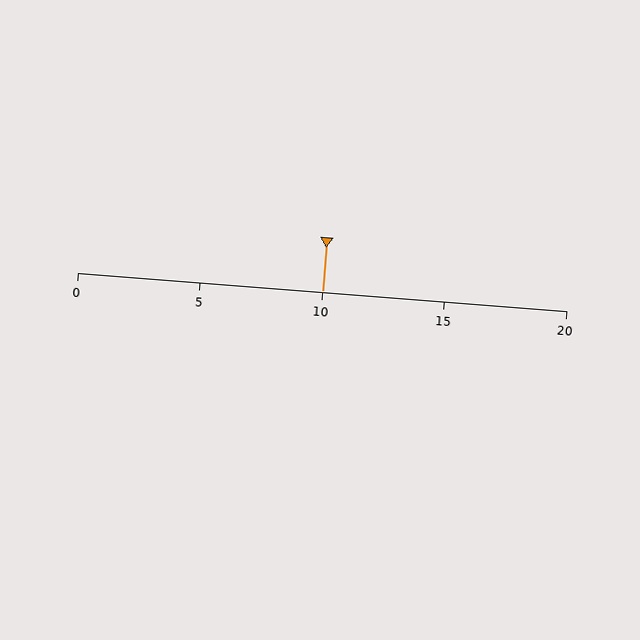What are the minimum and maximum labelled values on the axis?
The axis runs from 0 to 20.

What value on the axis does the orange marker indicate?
The marker indicates approximately 10.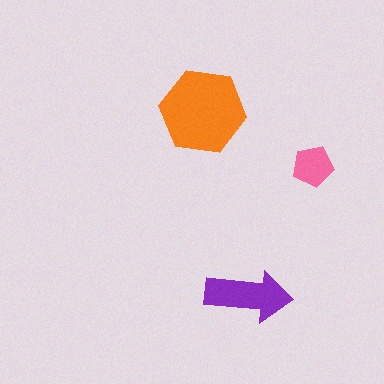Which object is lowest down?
The purple arrow is bottommost.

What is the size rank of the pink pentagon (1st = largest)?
3rd.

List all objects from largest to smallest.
The orange hexagon, the purple arrow, the pink pentagon.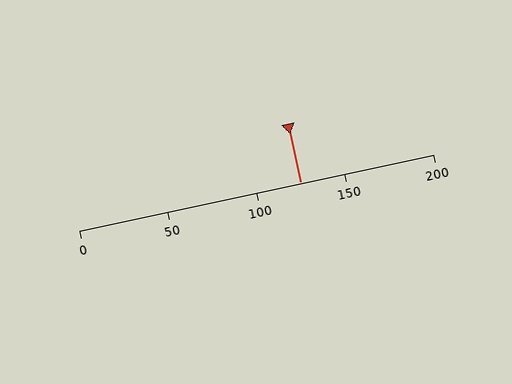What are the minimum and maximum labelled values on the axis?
The axis runs from 0 to 200.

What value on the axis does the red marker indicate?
The marker indicates approximately 125.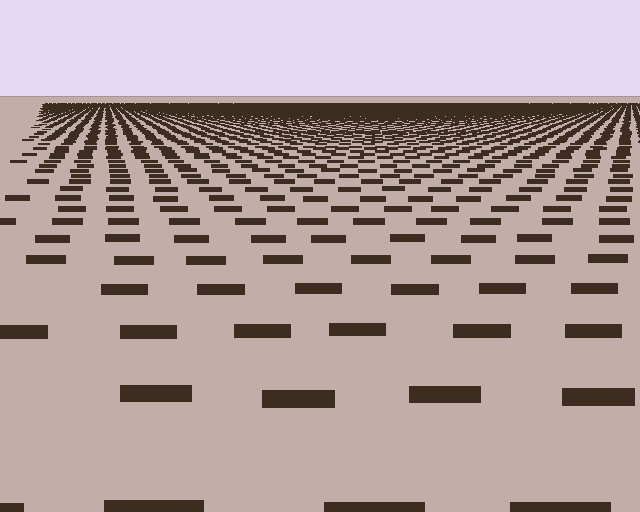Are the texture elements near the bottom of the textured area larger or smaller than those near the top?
Larger. Near the bottom, elements are closer to the viewer and appear at a bigger on-screen size.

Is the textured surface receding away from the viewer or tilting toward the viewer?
The surface is receding away from the viewer. Texture elements get smaller and denser toward the top.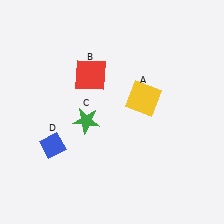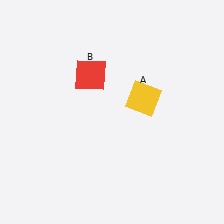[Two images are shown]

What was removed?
The blue diamond (D), the green star (C) were removed in Image 2.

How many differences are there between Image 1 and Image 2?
There are 2 differences between the two images.